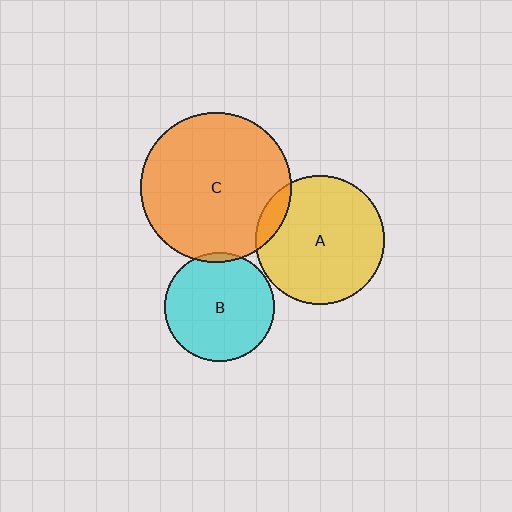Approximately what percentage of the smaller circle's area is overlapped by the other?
Approximately 5%.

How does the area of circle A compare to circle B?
Approximately 1.4 times.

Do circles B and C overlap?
Yes.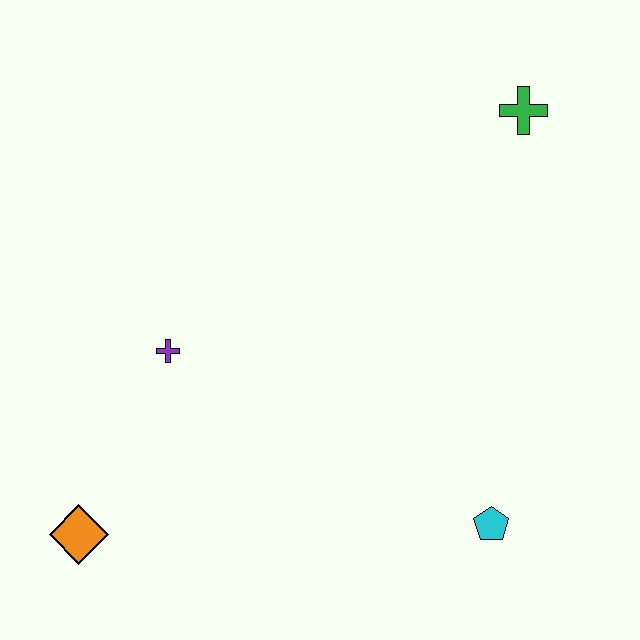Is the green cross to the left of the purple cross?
No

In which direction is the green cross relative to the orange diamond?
The green cross is to the right of the orange diamond.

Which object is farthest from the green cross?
The orange diamond is farthest from the green cross.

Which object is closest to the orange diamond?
The purple cross is closest to the orange diamond.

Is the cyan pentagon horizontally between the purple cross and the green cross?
Yes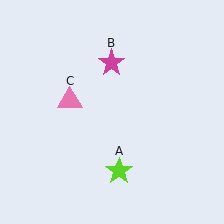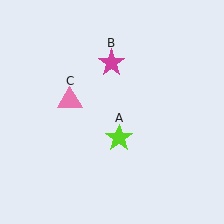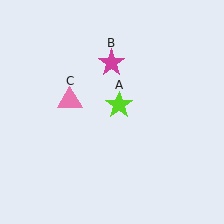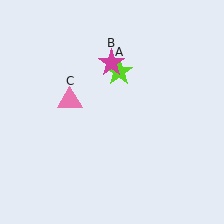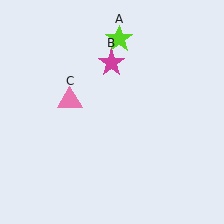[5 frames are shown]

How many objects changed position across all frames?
1 object changed position: lime star (object A).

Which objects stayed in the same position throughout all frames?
Magenta star (object B) and pink triangle (object C) remained stationary.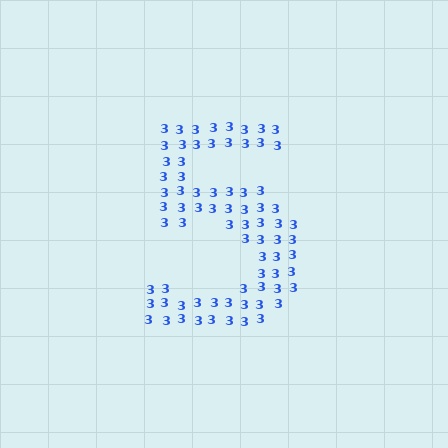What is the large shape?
The large shape is the digit 5.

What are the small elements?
The small elements are digit 3's.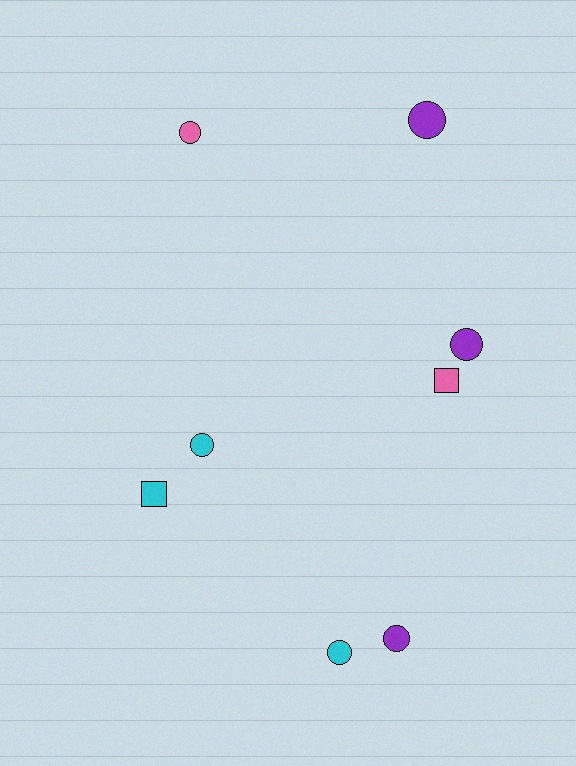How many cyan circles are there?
There are 2 cyan circles.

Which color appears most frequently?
Cyan, with 3 objects.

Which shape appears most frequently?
Circle, with 6 objects.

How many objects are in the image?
There are 8 objects.